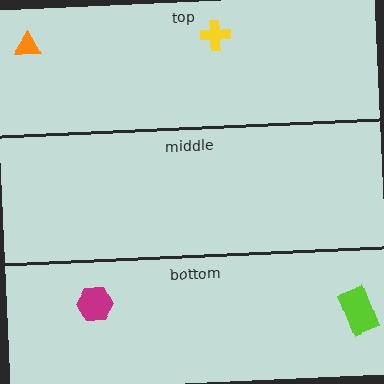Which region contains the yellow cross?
The top region.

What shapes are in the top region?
The orange triangle, the yellow cross.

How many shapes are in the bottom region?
2.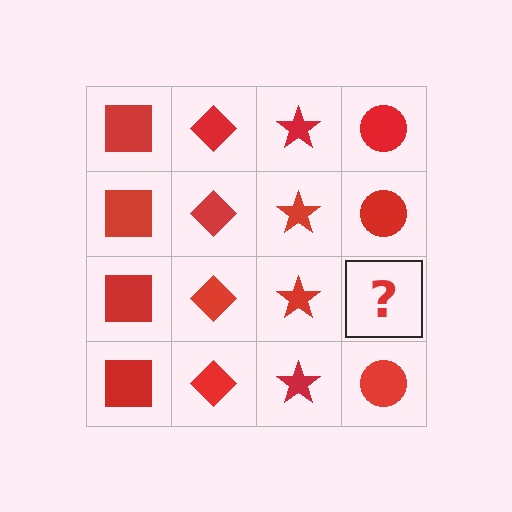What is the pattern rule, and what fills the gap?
The rule is that each column has a consistent shape. The gap should be filled with a red circle.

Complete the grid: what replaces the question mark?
The question mark should be replaced with a red circle.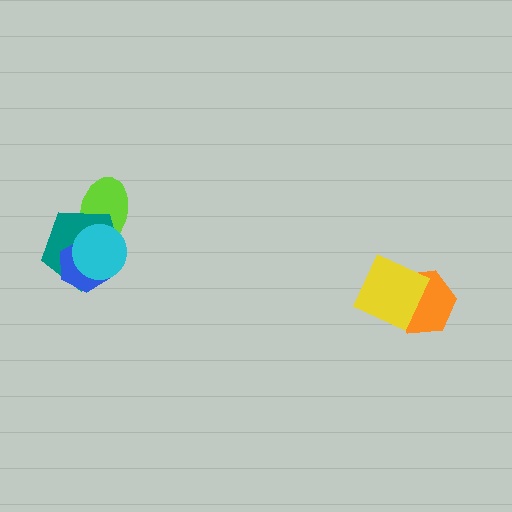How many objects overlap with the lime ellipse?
3 objects overlap with the lime ellipse.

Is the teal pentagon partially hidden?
Yes, it is partially covered by another shape.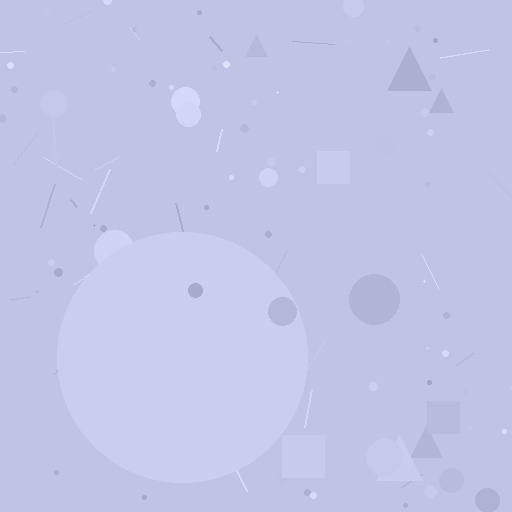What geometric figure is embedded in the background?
A circle is embedded in the background.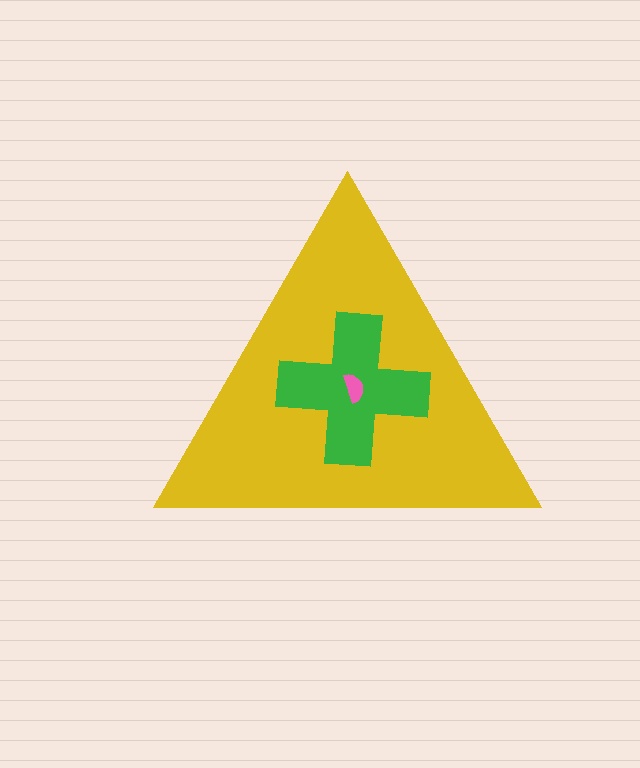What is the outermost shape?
The yellow triangle.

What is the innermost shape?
The pink semicircle.